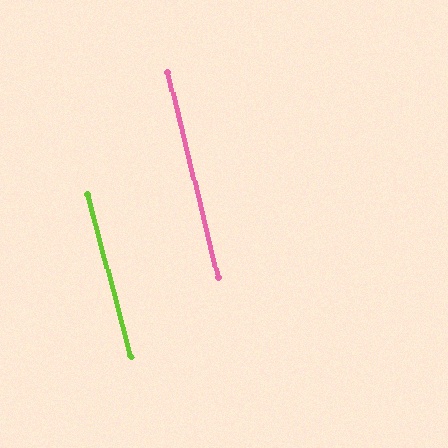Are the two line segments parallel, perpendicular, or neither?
Parallel — their directions differ by only 1.4°.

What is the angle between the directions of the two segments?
Approximately 1 degree.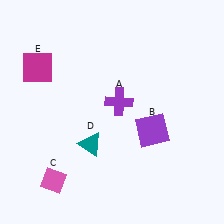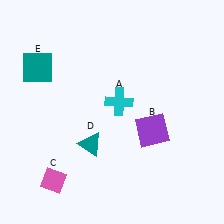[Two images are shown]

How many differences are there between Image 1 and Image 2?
There are 2 differences between the two images.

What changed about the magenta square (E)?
In Image 1, E is magenta. In Image 2, it changed to teal.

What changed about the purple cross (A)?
In Image 1, A is purple. In Image 2, it changed to cyan.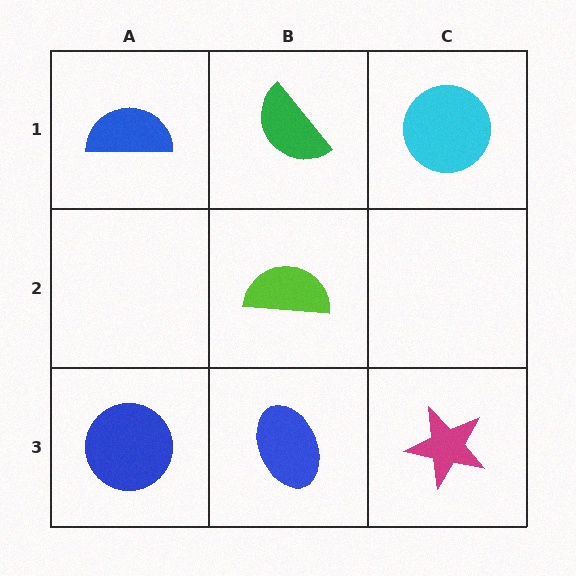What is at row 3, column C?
A magenta star.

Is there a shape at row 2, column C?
No, that cell is empty.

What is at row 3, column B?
A blue ellipse.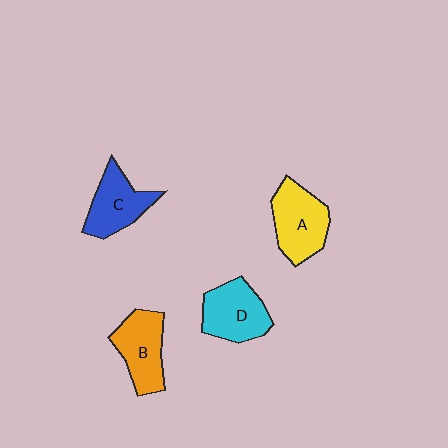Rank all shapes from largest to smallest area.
From largest to smallest: A (yellow), D (cyan), B (orange), C (blue).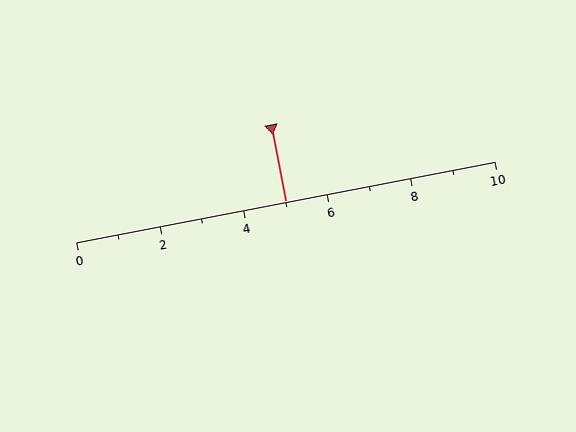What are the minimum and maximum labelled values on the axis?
The axis runs from 0 to 10.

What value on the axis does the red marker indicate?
The marker indicates approximately 5.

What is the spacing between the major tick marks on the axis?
The major ticks are spaced 2 apart.